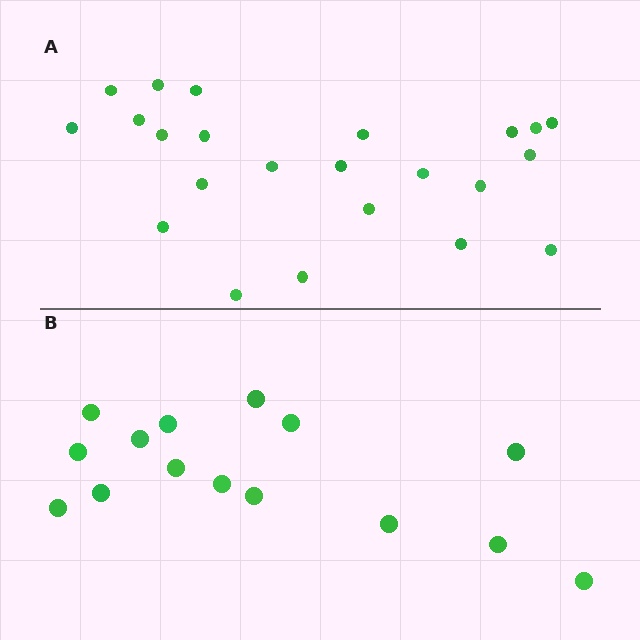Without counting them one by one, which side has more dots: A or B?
Region A (the top region) has more dots.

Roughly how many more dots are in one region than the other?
Region A has roughly 8 or so more dots than region B.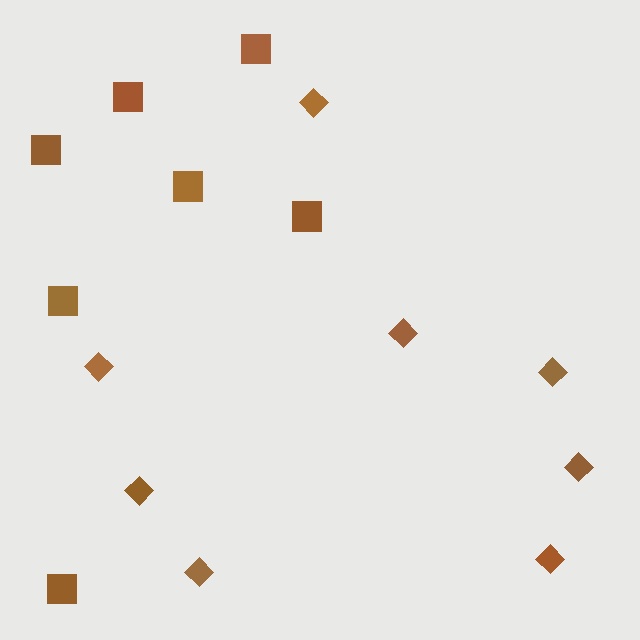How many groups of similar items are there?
There are 2 groups: one group of diamonds (8) and one group of squares (7).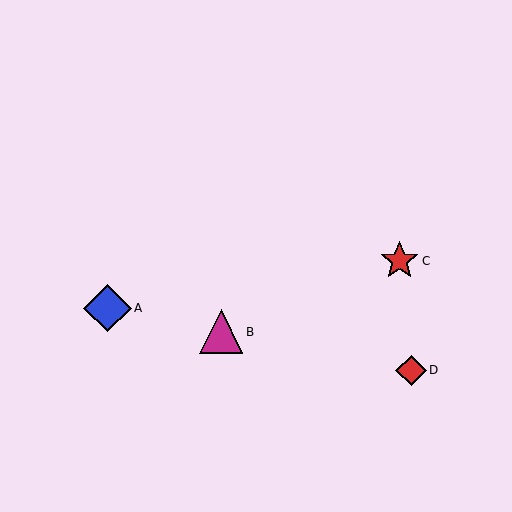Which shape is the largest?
The blue diamond (labeled A) is the largest.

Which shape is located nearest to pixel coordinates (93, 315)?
The blue diamond (labeled A) at (107, 308) is nearest to that location.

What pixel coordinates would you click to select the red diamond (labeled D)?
Click at (411, 370) to select the red diamond D.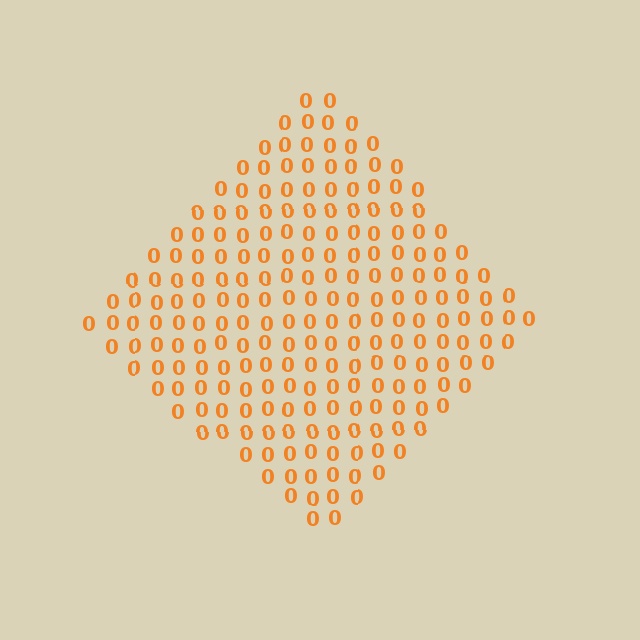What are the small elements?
The small elements are digit 0's.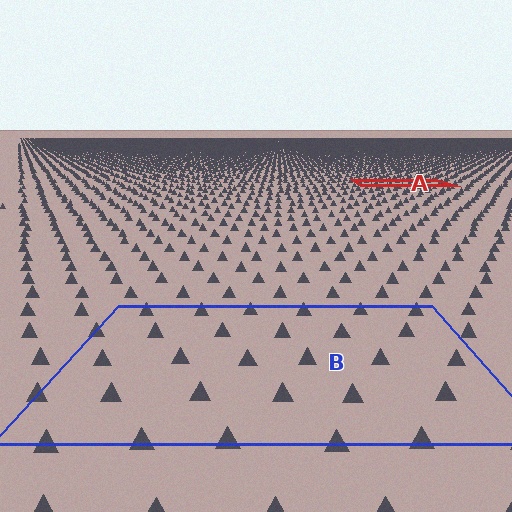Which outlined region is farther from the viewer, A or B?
Region A is farther from the viewer — the texture elements inside it appear smaller and more densely packed.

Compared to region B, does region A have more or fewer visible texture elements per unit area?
Region A has more texture elements per unit area — they are packed more densely because it is farther away.